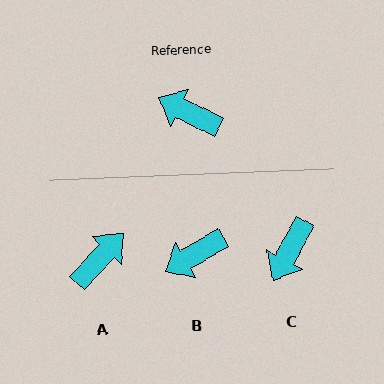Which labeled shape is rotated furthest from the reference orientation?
A, about 106 degrees away.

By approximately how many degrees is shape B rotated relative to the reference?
Approximately 57 degrees counter-clockwise.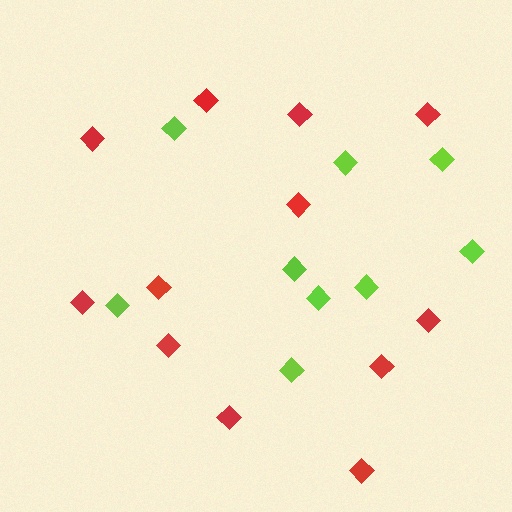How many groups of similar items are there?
There are 2 groups: one group of red diamonds (12) and one group of lime diamonds (9).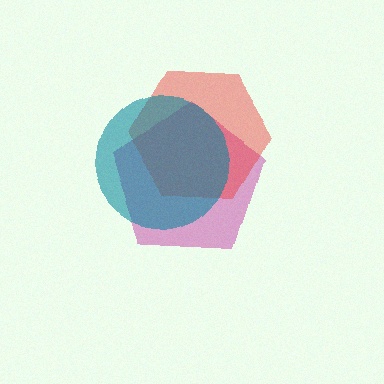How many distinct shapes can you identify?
There are 3 distinct shapes: a magenta pentagon, a red hexagon, a teal circle.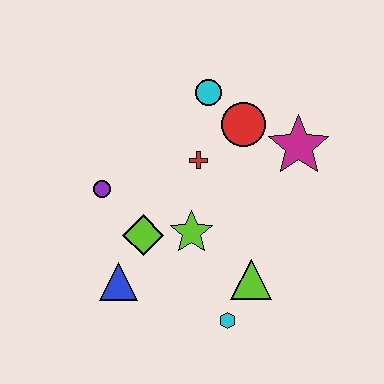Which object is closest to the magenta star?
The red circle is closest to the magenta star.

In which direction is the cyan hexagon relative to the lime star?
The cyan hexagon is below the lime star.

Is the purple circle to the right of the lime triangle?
No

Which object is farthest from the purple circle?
The magenta star is farthest from the purple circle.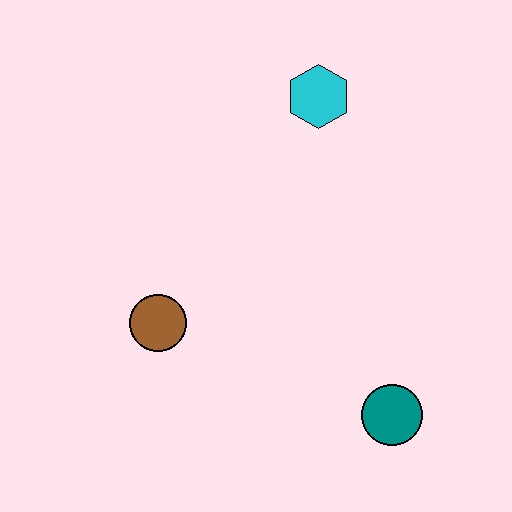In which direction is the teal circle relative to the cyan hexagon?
The teal circle is below the cyan hexagon.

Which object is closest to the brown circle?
The teal circle is closest to the brown circle.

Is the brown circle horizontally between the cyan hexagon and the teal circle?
No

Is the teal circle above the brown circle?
No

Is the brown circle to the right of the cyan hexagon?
No